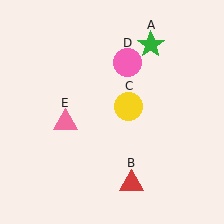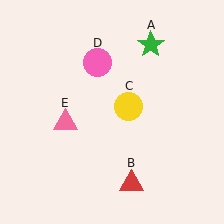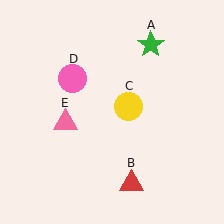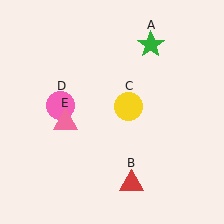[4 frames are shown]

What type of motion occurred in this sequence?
The pink circle (object D) rotated counterclockwise around the center of the scene.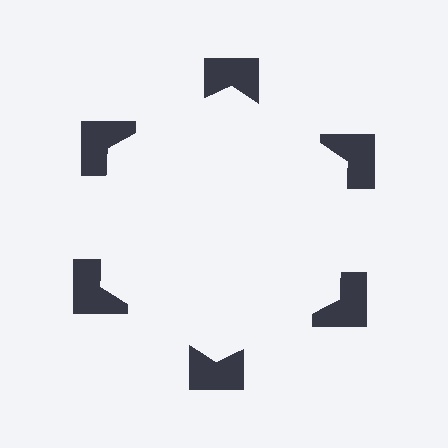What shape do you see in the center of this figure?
An illusory hexagon — its edges are inferred from the aligned wedge cuts in the notched squares, not physically drawn.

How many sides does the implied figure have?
6 sides.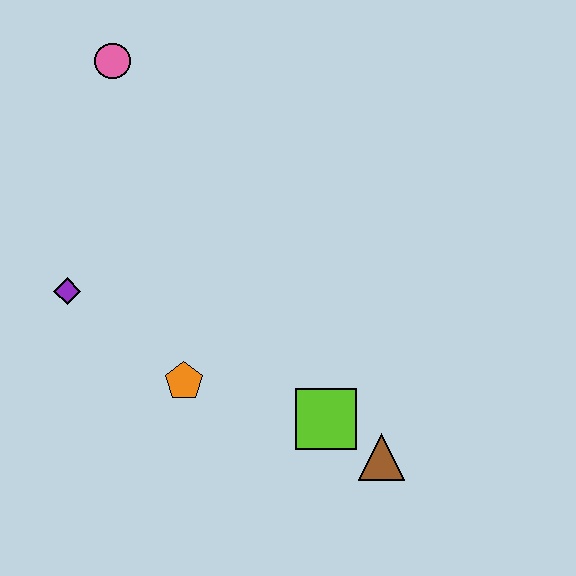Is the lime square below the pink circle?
Yes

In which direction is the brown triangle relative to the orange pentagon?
The brown triangle is to the right of the orange pentagon.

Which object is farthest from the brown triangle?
The pink circle is farthest from the brown triangle.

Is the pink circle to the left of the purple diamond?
No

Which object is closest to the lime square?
The brown triangle is closest to the lime square.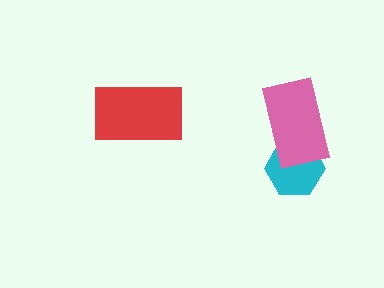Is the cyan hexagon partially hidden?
Yes, it is partially covered by another shape.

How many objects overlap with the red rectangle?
0 objects overlap with the red rectangle.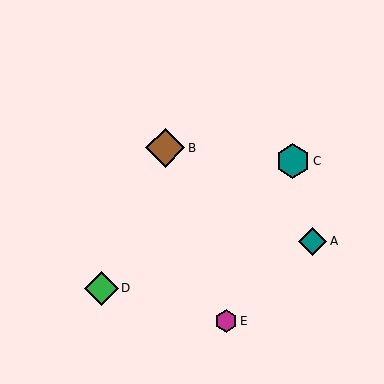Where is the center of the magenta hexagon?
The center of the magenta hexagon is at (226, 321).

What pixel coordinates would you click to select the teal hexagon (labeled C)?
Click at (293, 161) to select the teal hexagon C.